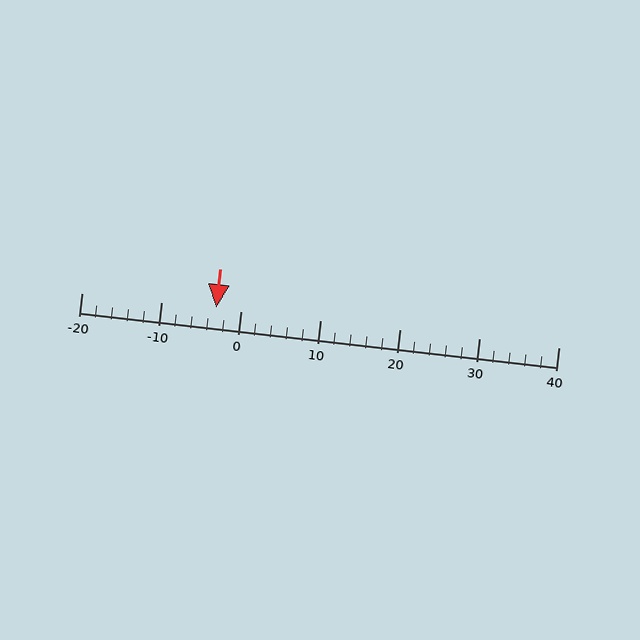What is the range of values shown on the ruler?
The ruler shows values from -20 to 40.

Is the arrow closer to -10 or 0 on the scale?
The arrow is closer to 0.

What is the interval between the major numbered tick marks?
The major tick marks are spaced 10 units apart.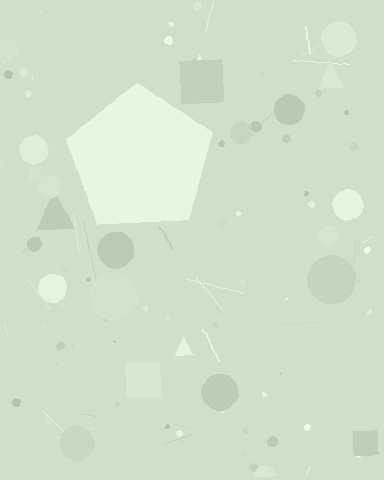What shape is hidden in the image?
A pentagon is hidden in the image.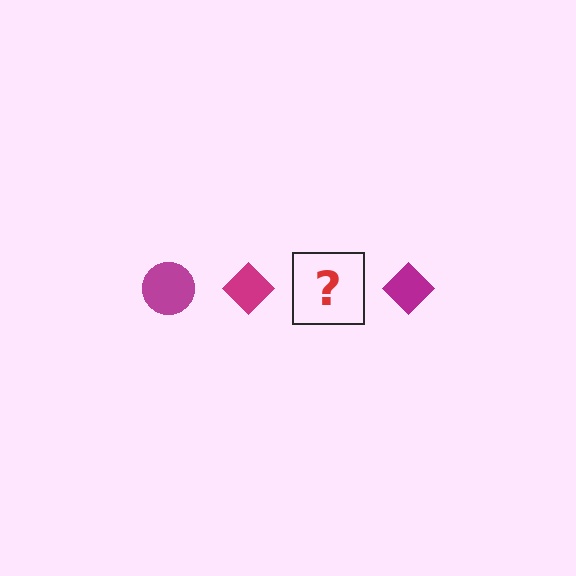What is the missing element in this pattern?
The missing element is a magenta circle.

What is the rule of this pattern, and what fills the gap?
The rule is that the pattern cycles through circle, diamond shapes in magenta. The gap should be filled with a magenta circle.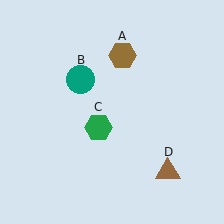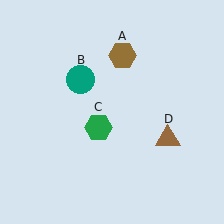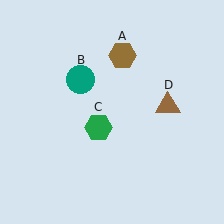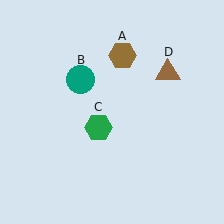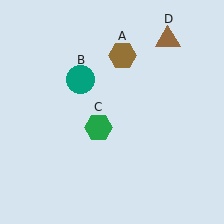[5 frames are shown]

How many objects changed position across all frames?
1 object changed position: brown triangle (object D).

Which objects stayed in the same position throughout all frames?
Brown hexagon (object A) and teal circle (object B) and green hexagon (object C) remained stationary.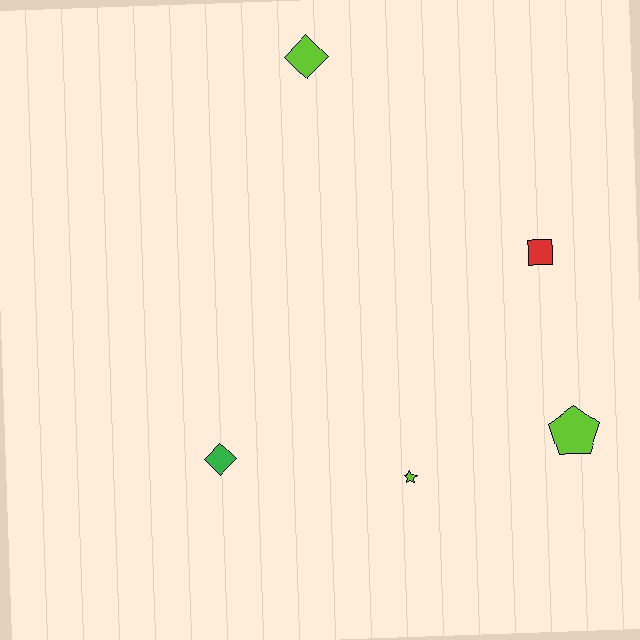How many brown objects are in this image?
There are no brown objects.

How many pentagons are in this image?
There is 1 pentagon.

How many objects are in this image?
There are 5 objects.